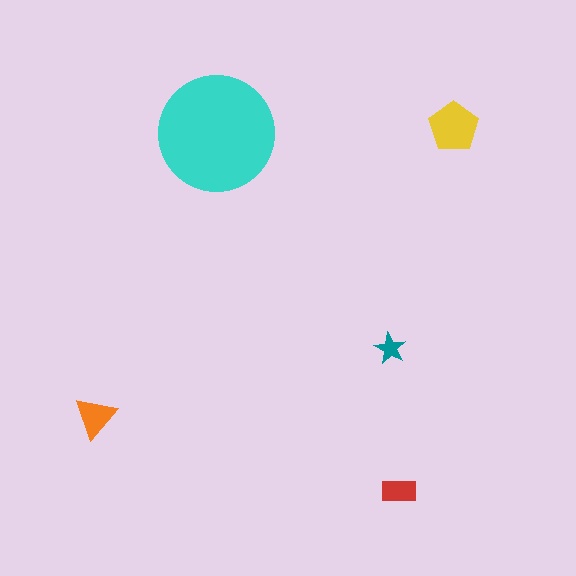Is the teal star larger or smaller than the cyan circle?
Smaller.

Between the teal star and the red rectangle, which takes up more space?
The red rectangle.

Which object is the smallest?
The teal star.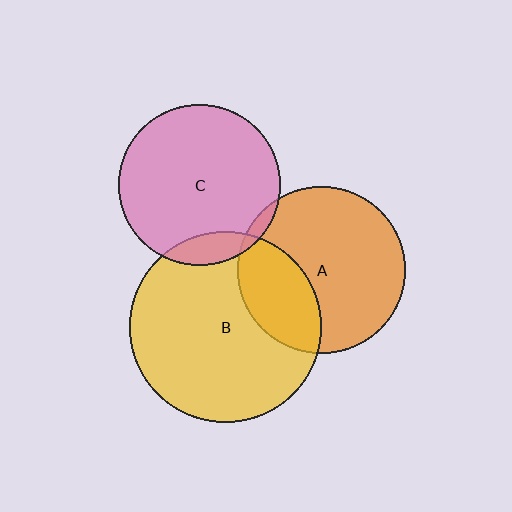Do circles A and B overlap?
Yes.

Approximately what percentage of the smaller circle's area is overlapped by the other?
Approximately 30%.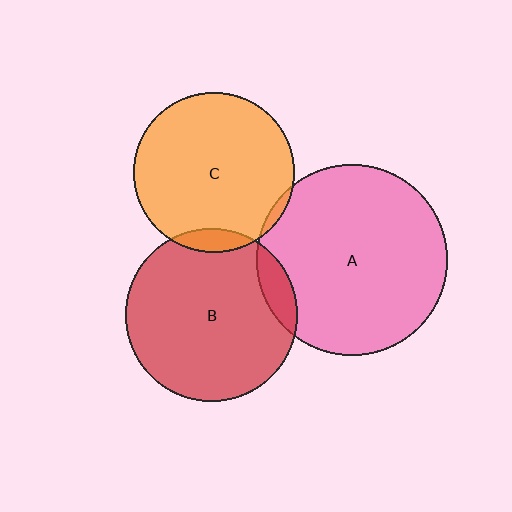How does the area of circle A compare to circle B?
Approximately 1.2 times.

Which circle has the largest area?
Circle A (pink).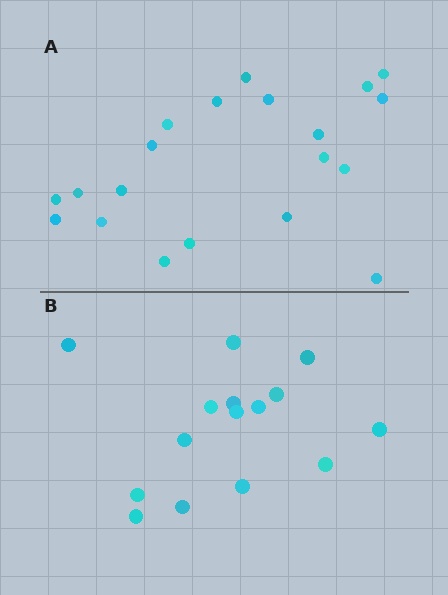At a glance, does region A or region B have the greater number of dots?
Region A (the top region) has more dots.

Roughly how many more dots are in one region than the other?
Region A has about 5 more dots than region B.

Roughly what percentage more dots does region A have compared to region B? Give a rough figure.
About 35% more.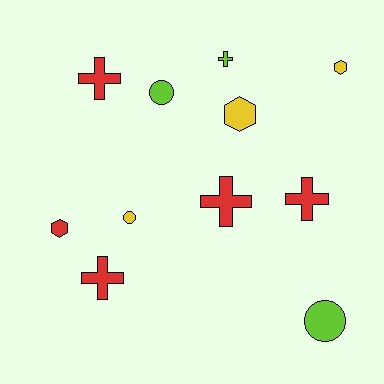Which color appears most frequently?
Red, with 5 objects.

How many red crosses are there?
There are 4 red crosses.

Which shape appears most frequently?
Cross, with 5 objects.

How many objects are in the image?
There are 11 objects.